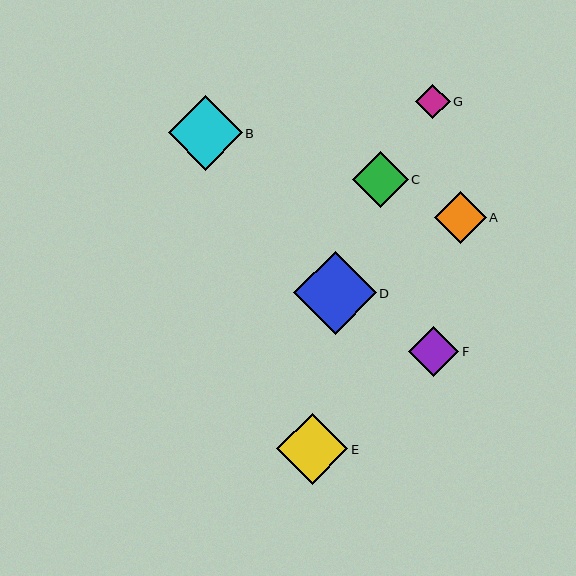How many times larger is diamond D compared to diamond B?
Diamond D is approximately 1.1 times the size of diamond B.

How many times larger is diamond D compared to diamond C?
Diamond D is approximately 1.5 times the size of diamond C.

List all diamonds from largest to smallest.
From largest to smallest: D, B, E, C, A, F, G.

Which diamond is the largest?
Diamond D is the largest with a size of approximately 82 pixels.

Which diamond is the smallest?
Diamond G is the smallest with a size of approximately 35 pixels.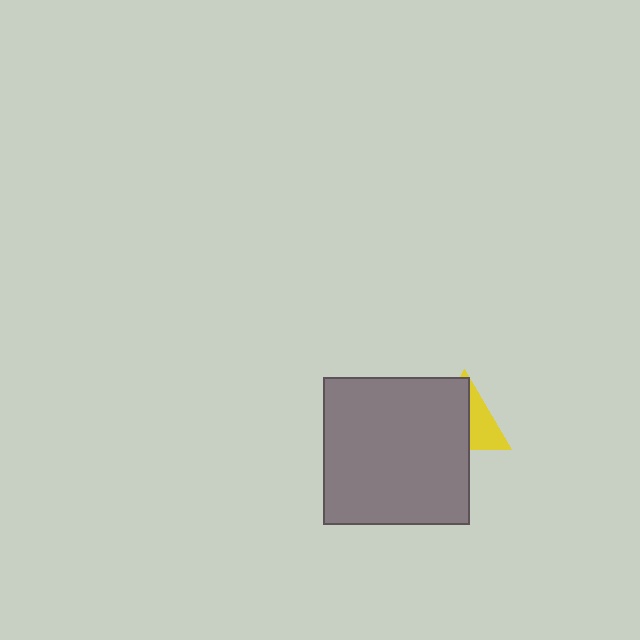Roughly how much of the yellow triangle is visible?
A small part of it is visible (roughly 42%).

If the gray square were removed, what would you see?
You would see the complete yellow triangle.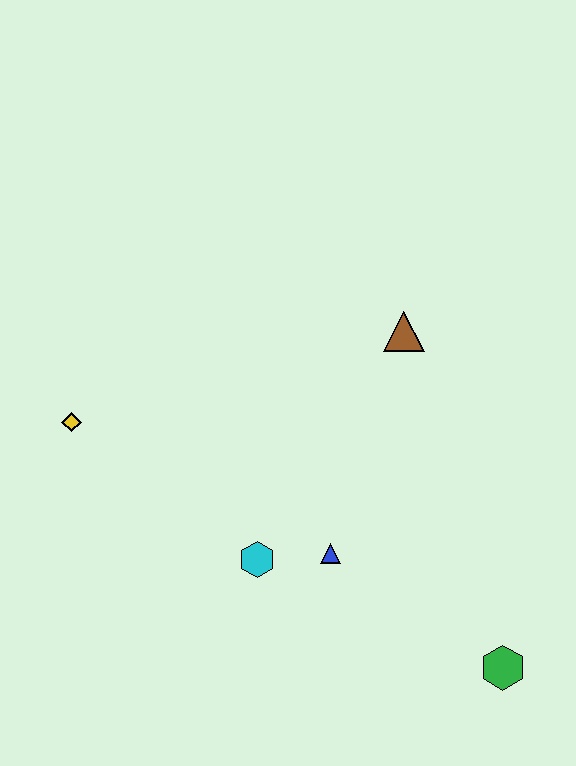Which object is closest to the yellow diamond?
The cyan hexagon is closest to the yellow diamond.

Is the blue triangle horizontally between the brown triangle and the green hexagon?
No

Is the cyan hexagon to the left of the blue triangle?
Yes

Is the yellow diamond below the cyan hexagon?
No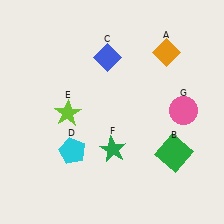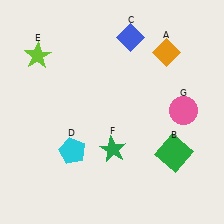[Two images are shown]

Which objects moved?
The objects that moved are: the blue diamond (C), the lime star (E).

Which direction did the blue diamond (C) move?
The blue diamond (C) moved right.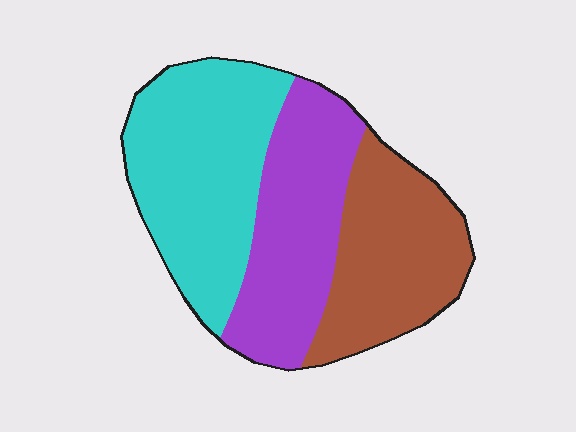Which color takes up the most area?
Cyan, at roughly 40%.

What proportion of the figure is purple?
Purple covers roughly 30% of the figure.